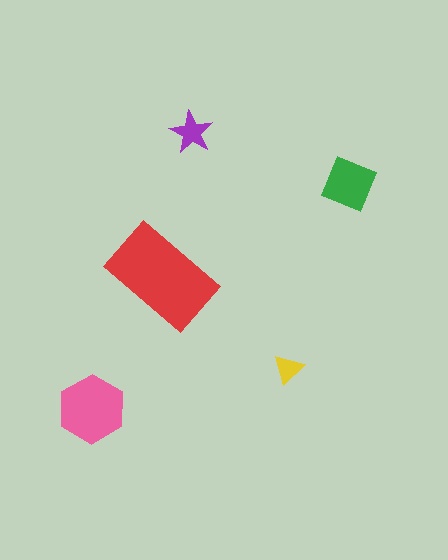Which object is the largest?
The red rectangle.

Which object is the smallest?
The yellow triangle.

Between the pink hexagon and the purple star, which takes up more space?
The pink hexagon.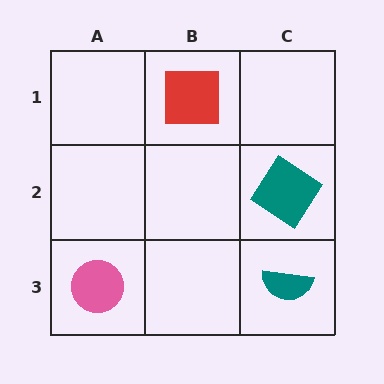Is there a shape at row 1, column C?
No, that cell is empty.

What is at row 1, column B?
A red square.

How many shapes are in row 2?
1 shape.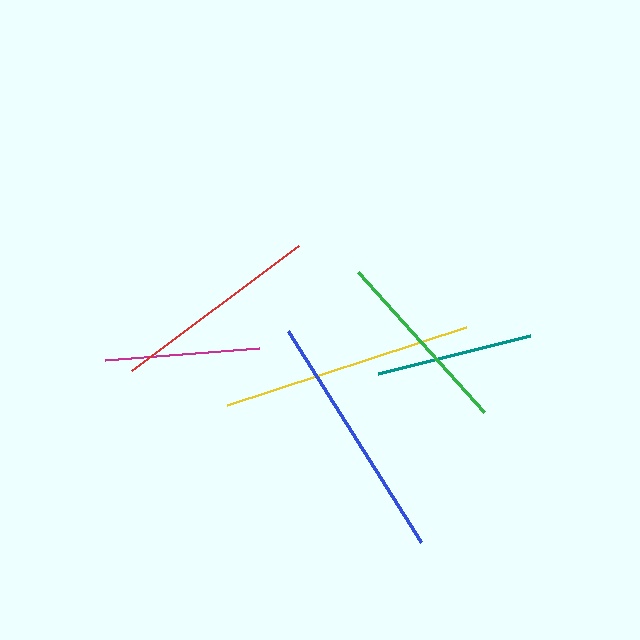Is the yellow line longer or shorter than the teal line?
The yellow line is longer than the teal line.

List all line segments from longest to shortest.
From longest to shortest: yellow, blue, red, green, teal, magenta.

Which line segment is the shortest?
The magenta line is the shortest at approximately 155 pixels.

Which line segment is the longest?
The yellow line is the longest at approximately 252 pixels.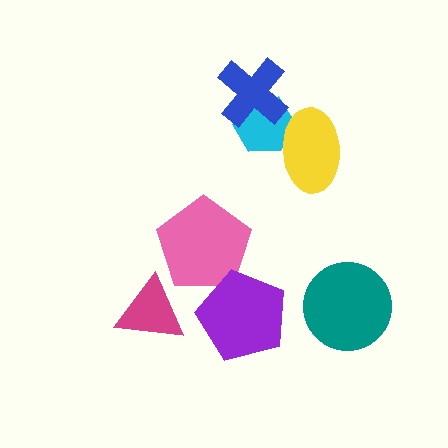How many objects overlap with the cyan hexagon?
2 objects overlap with the cyan hexagon.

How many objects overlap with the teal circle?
0 objects overlap with the teal circle.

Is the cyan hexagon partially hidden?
Yes, it is partially covered by another shape.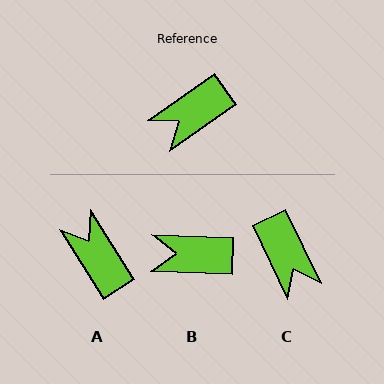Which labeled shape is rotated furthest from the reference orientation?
A, about 93 degrees away.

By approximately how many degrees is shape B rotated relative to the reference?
Approximately 37 degrees clockwise.